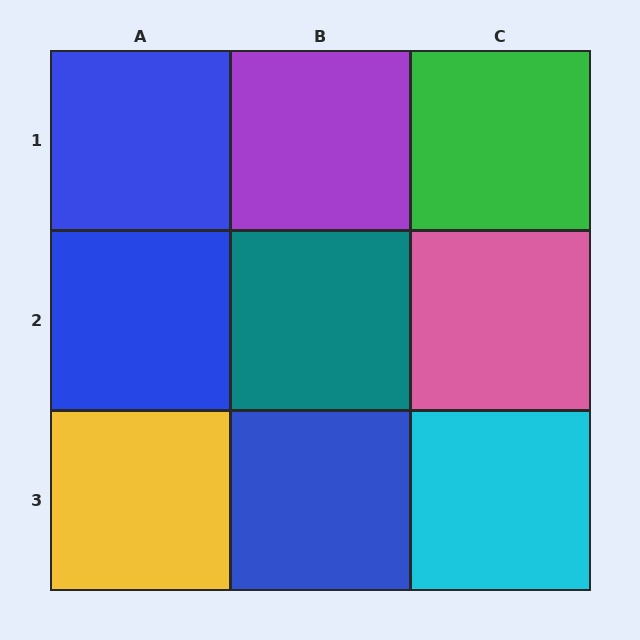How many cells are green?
1 cell is green.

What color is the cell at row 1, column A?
Blue.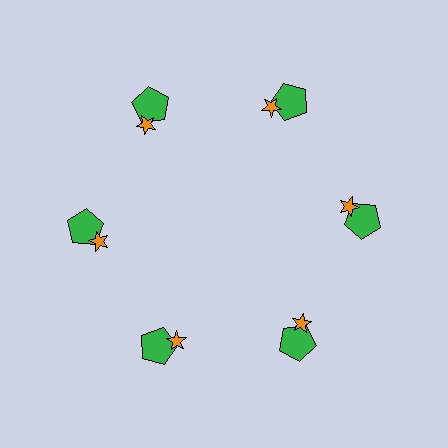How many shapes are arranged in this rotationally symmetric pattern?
There are 12 shapes, arranged in 6 groups of 2.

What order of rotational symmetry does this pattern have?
This pattern has 6-fold rotational symmetry.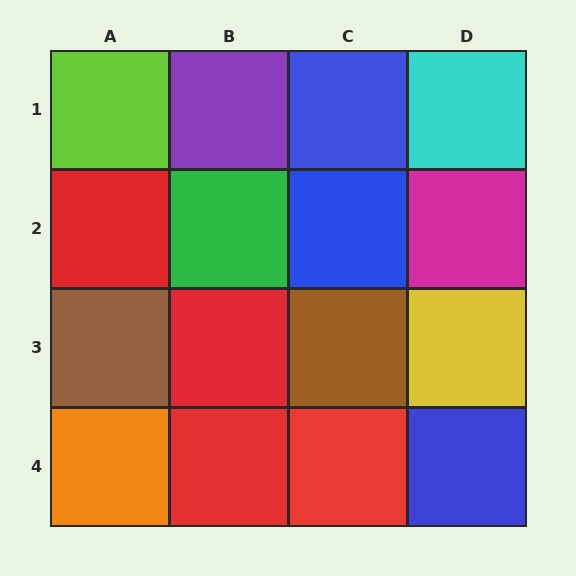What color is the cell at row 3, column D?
Yellow.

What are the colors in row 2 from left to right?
Red, green, blue, magenta.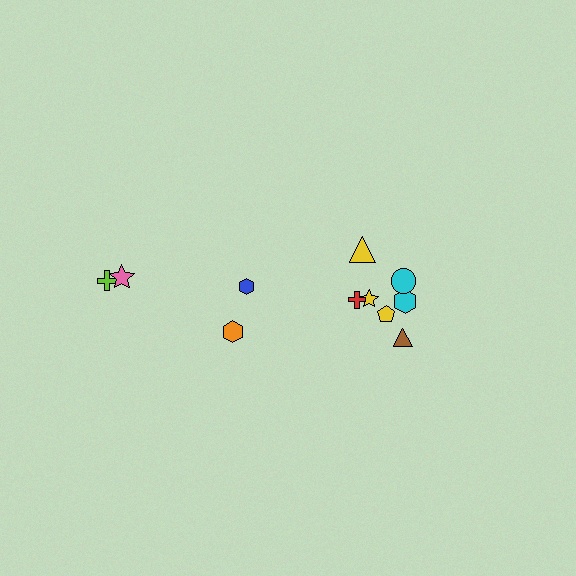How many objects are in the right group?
There are 7 objects.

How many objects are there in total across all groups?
There are 11 objects.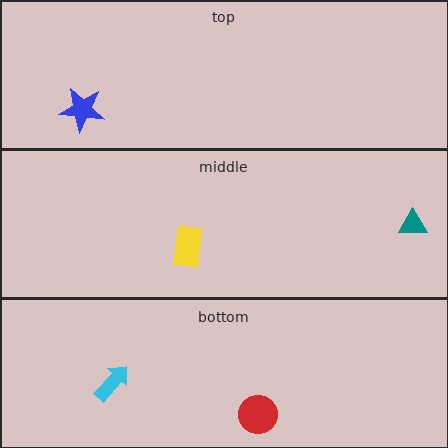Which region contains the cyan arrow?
The bottom region.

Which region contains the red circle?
The bottom region.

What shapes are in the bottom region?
The red circle, the cyan arrow.